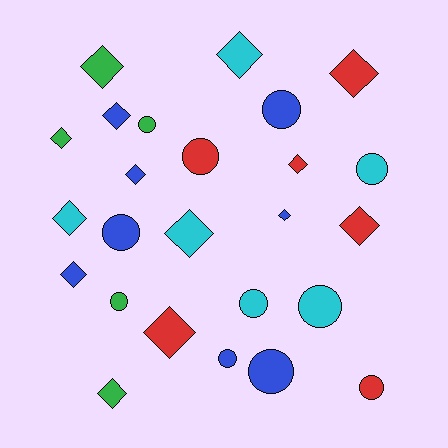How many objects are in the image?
There are 25 objects.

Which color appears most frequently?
Blue, with 8 objects.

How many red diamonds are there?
There are 4 red diamonds.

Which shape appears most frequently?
Diamond, with 14 objects.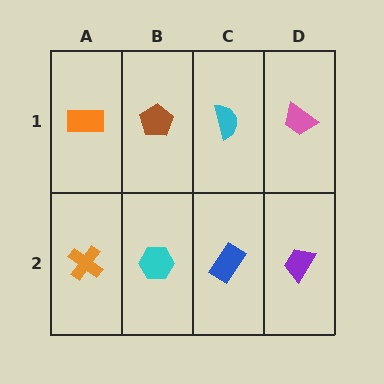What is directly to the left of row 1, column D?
A cyan semicircle.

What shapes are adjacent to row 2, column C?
A cyan semicircle (row 1, column C), a cyan hexagon (row 2, column B), a purple trapezoid (row 2, column D).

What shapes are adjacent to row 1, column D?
A purple trapezoid (row 2, column D), a cyan semicircle (row 1, column C).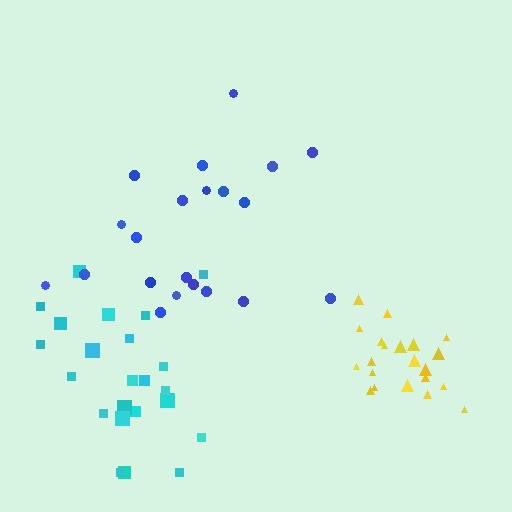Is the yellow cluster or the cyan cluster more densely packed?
Yellow.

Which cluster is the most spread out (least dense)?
Blue.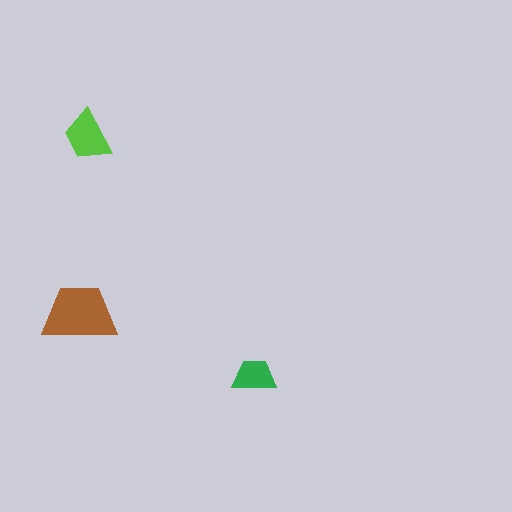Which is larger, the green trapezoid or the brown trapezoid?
The brown one.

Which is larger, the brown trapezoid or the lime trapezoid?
The brown one.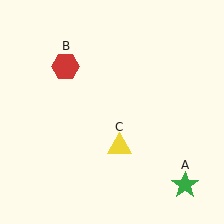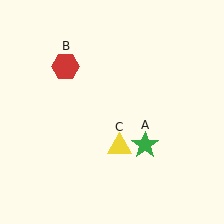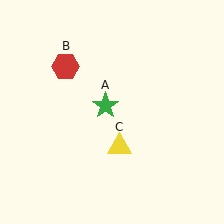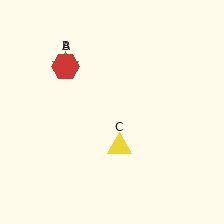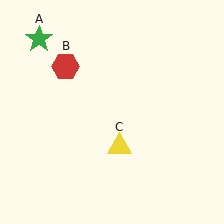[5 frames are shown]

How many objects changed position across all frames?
1 object changed position: green star (object A).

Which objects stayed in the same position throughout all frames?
Red hexagon (object B) and yellow triangle (object C) remained stationary.